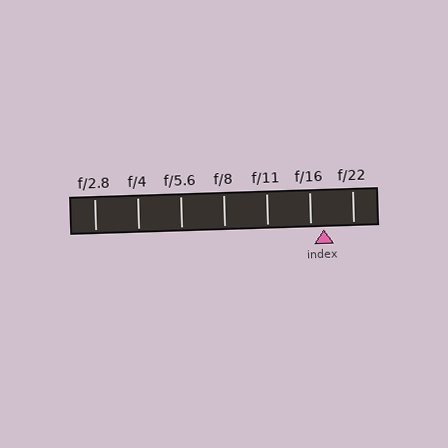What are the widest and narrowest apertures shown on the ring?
The widest aperture shown is f/2.8 and the narrowest is f/22.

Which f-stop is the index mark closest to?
The index mark is closest to f/16.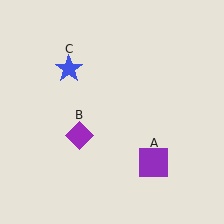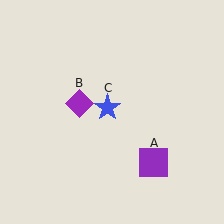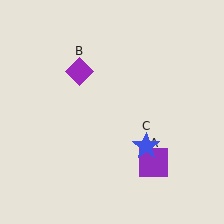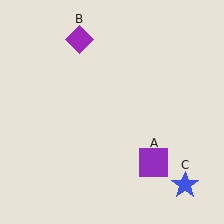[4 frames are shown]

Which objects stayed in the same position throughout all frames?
Purple square (object A) remained stationary.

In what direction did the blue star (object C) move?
The blue star (object C) moved down and to the right.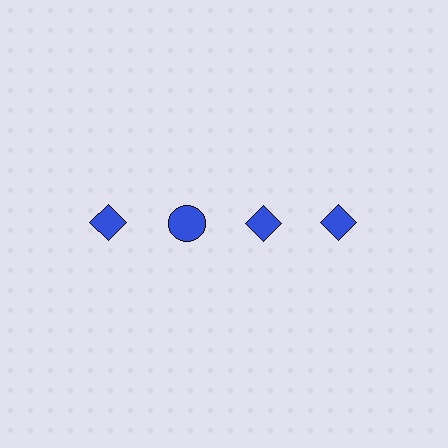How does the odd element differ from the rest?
It has a different shape: circle instead of diamond.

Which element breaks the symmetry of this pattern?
The blue circle in the top row, second from left column breaks the symmetry. All other shapes are blue diamonds.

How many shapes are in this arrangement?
There are 4 shapes arranged in a grid pattern.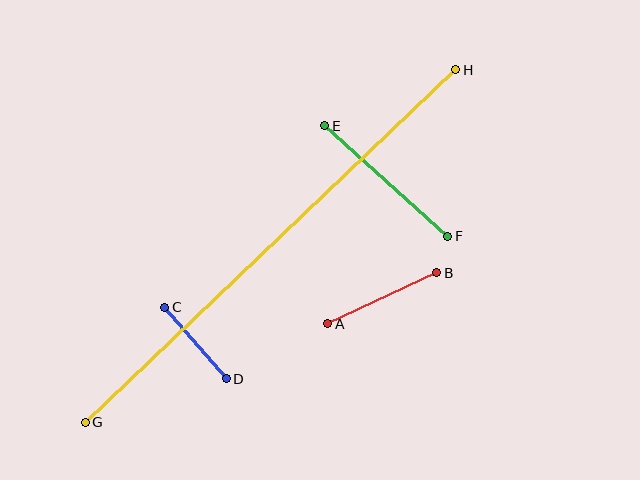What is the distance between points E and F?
The distance is approximately 166 pixels.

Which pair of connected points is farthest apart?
Points G and H are farthest apart.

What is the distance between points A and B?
The distance is approximately 121 pixels.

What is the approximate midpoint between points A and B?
The midpoint is at approximately (382, 298) pixels.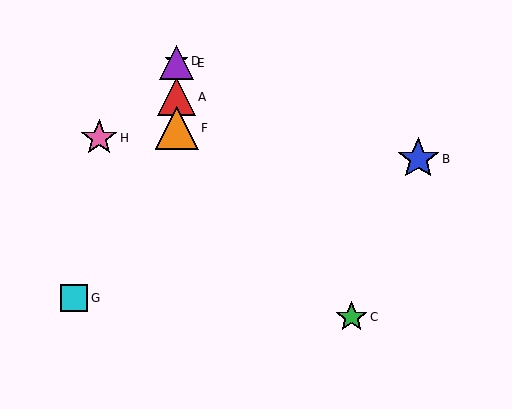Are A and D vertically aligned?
Yes, both are at x≈177.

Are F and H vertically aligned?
No, F is at x≈177 and H is at x≈99.